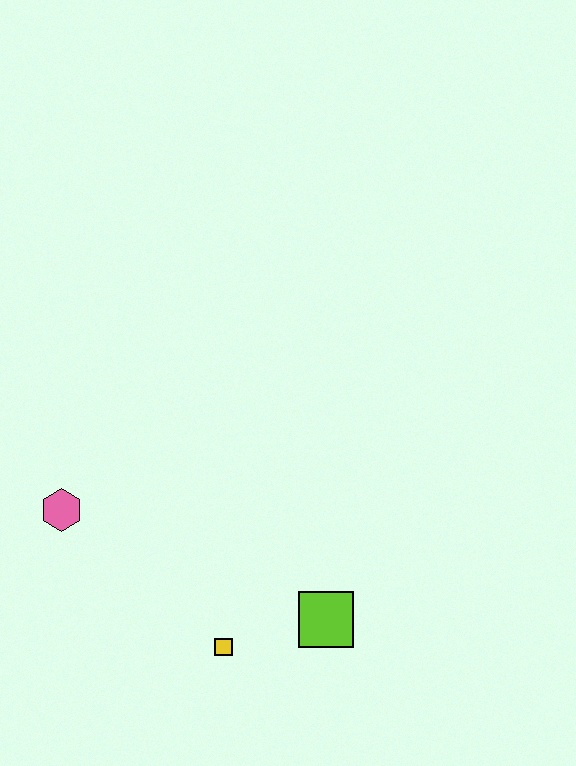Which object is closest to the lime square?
The yellow square is closest to the lime square.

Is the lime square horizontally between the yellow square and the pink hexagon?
No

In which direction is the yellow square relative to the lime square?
The yellow square is to the left of the lime square.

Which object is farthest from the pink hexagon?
The lime square is farthest from the pink hexagon.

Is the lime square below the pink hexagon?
Yes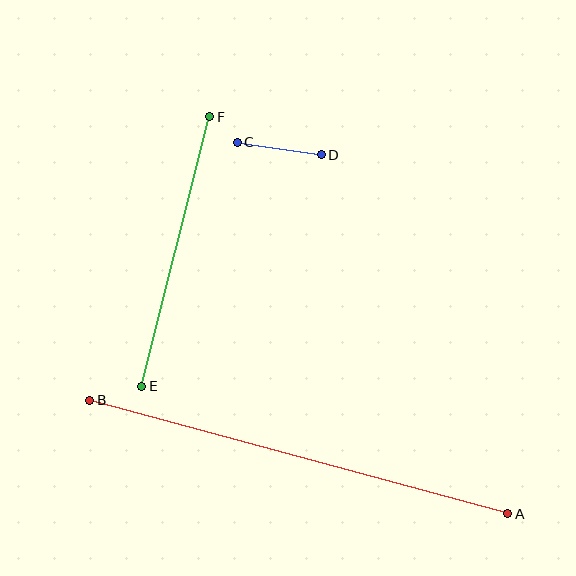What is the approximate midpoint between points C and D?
The midpoint is at approximately (279, 148) pixels.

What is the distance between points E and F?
The distance is approximately 278 pixels.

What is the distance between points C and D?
The distance is approximately 85 pixels.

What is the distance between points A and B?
The distance is approximately 433 pixels.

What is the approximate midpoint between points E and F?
The midpoint is at approximately (176, 252) pixels.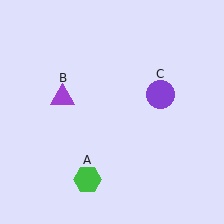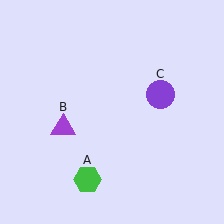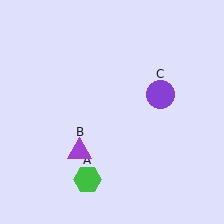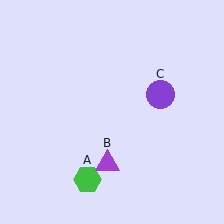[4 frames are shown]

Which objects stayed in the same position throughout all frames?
Green hexagon (object A) and purple circle (object C) remained stationary.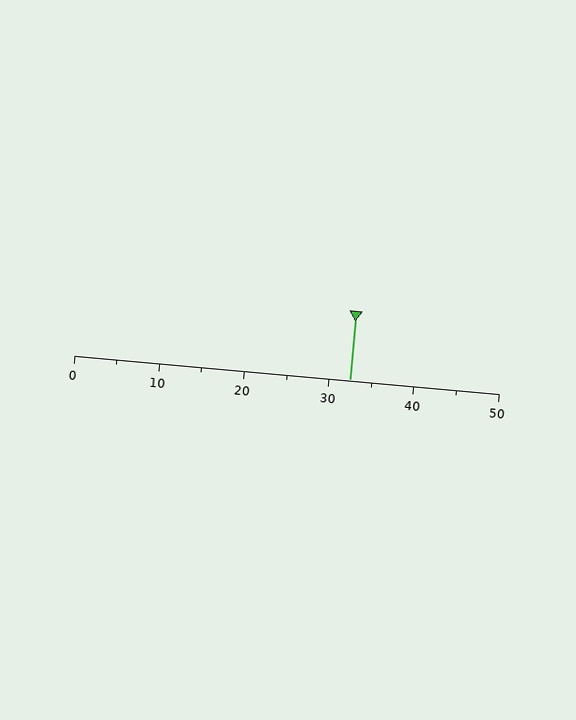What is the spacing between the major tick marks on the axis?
The major ticks are spaced 10 apart.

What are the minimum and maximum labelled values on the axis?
The axis runs from 0 to 50.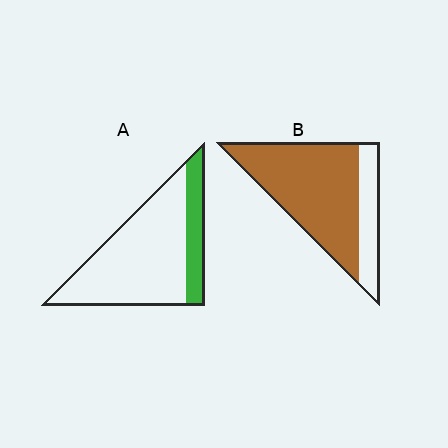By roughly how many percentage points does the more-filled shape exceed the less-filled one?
By roughly 55 percentage points (B over A).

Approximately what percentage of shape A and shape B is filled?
A is approximately 20% and B is approximately 75%.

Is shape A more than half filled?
No.